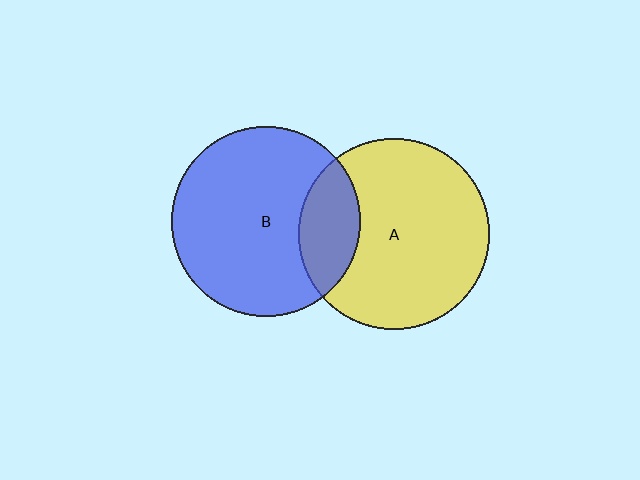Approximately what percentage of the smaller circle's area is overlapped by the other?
Approximately 20%.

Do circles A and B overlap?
Yes.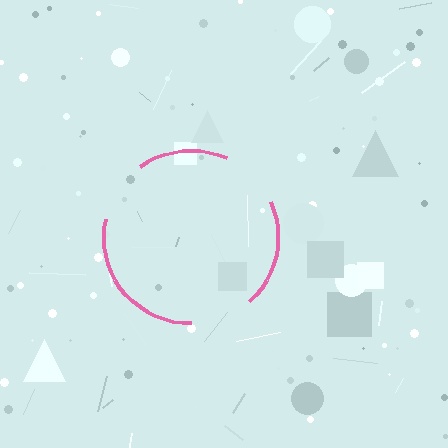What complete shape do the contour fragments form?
The contour fragments form a circle.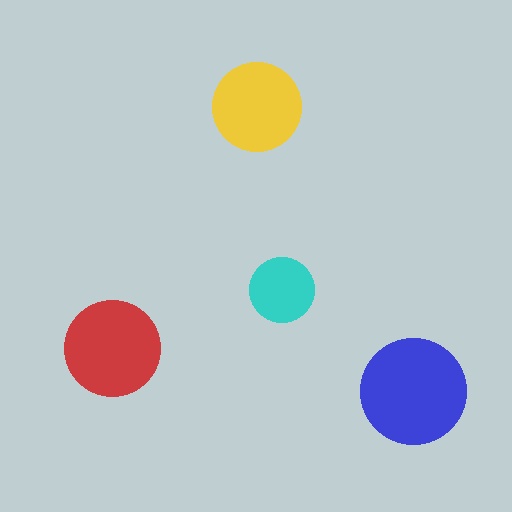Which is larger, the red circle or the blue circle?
The blue one.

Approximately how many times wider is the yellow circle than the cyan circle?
About 1.5 times wider.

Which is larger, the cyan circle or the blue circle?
The blue one.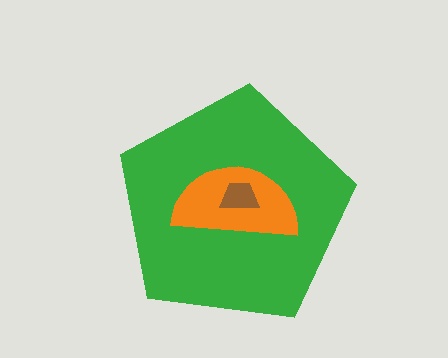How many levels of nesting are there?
3.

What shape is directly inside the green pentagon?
The orange semicircle.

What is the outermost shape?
The green pentagon.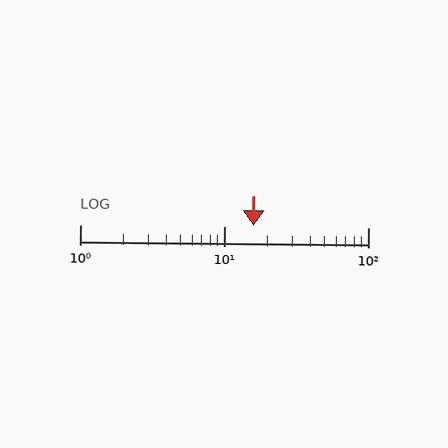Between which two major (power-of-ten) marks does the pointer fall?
The pointer is between 10 and 100.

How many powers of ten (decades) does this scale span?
The scale spans 2 decades, from 1 to 100.